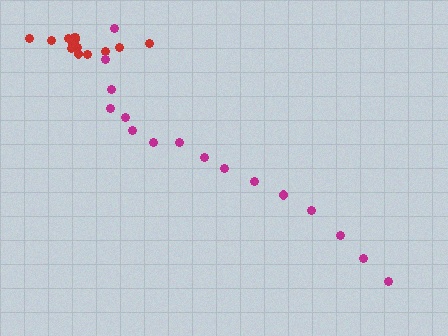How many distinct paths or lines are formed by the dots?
There are 2 distinct paths.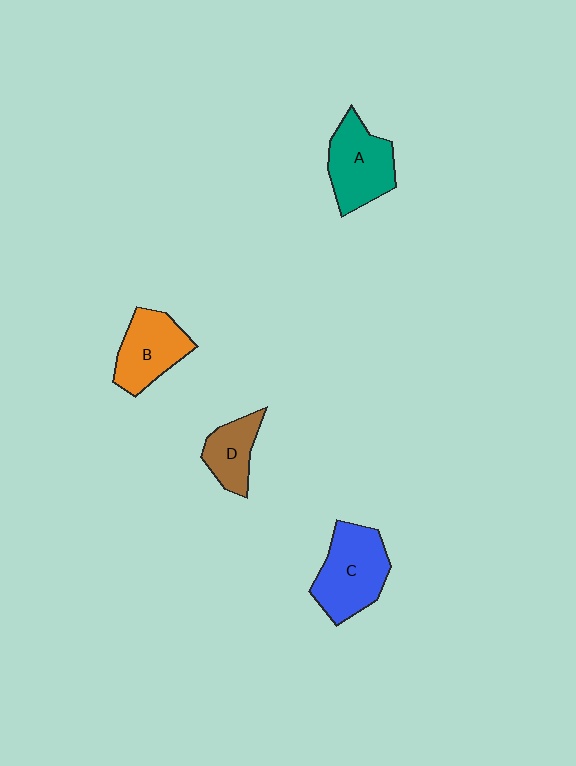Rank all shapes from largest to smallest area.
From largest to smallest: C (blue), A (teal), B (orange), D (brown).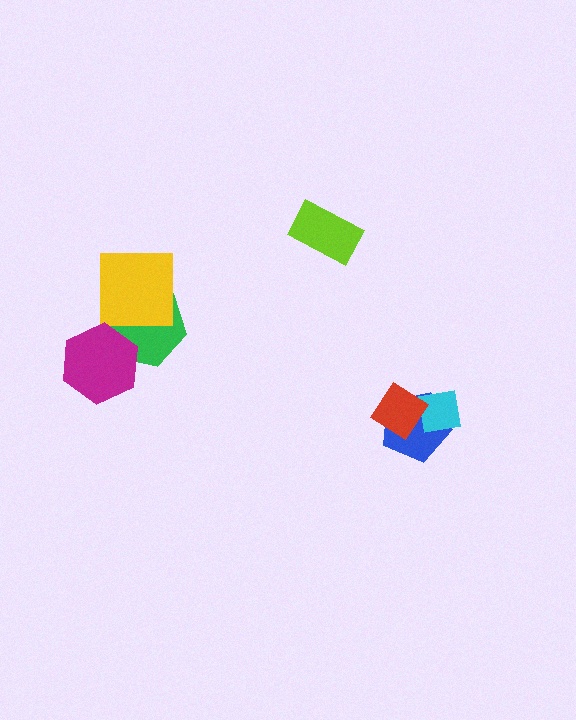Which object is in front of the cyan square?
The red diamond is in front of the cyan square.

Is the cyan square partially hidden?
Yes, it is partially covered by another shape.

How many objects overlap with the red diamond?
2 objects overlap with the red diamond.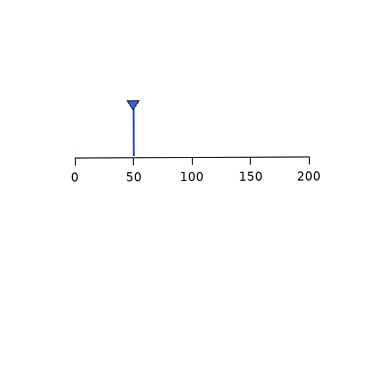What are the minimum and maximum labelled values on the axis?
The axis runs from 0 to 200.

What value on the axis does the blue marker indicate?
The marker indicates approximately 50.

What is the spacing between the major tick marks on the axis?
The major ticks are spaced 50 apart.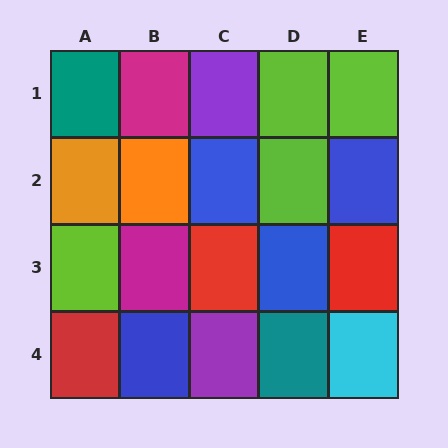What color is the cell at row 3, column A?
Lime.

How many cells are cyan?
1 cell is cyan.